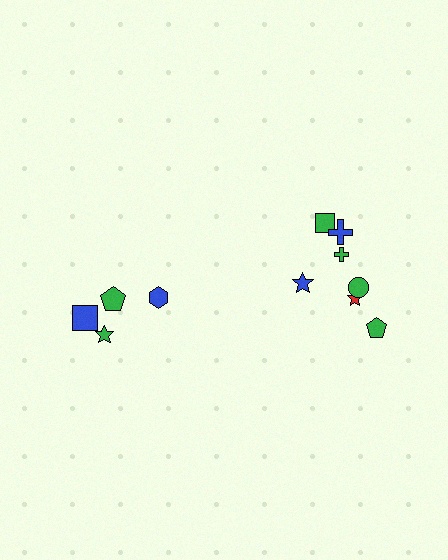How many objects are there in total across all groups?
There are 11 objects.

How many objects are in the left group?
There are 4 objects.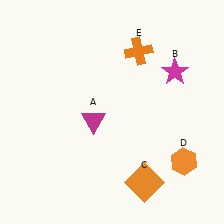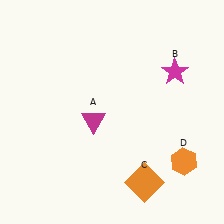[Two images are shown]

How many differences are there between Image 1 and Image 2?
There is 1 difference between the two images.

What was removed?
The orange cross (E) was removed in Image 2.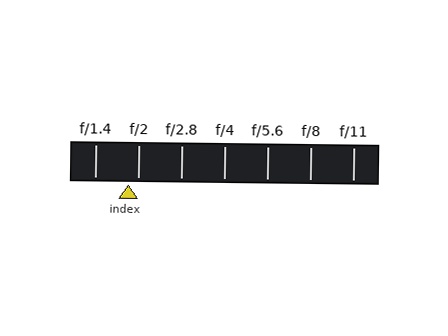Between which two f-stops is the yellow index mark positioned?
The index mark is between f/1.4 and f/2.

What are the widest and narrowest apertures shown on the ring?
The widest aperture shown is f/1.4 and the narrowest is f/11.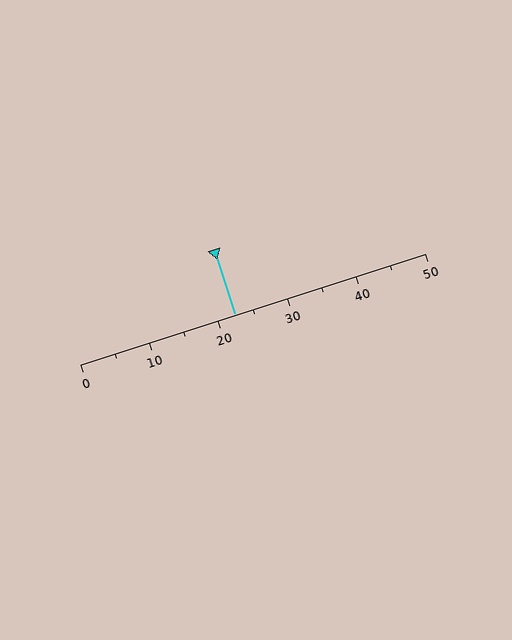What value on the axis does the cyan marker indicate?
The marker indicates approximately 22.5.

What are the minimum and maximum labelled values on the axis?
The axis runs from 0 to 50.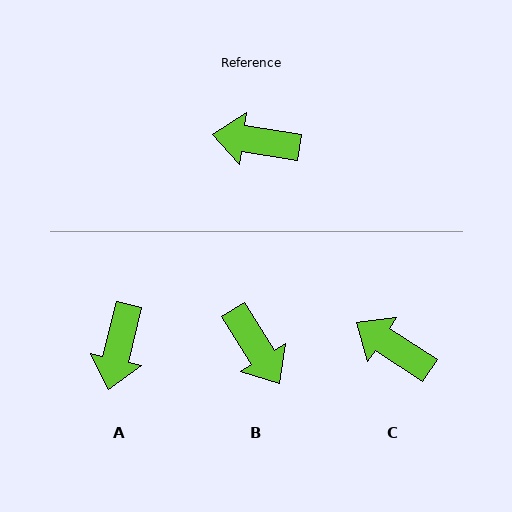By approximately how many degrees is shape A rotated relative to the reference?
Approximately 85 degrees counter-clockwise.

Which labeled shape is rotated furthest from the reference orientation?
B, about 130 degrees away.